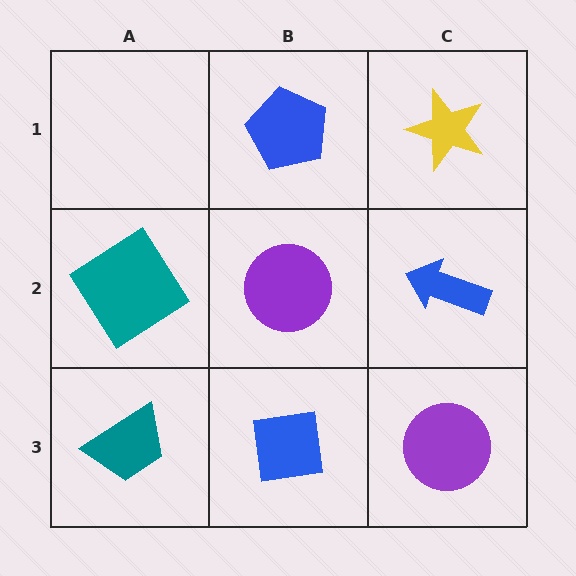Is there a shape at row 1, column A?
No, that cell is empty.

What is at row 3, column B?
A blue square.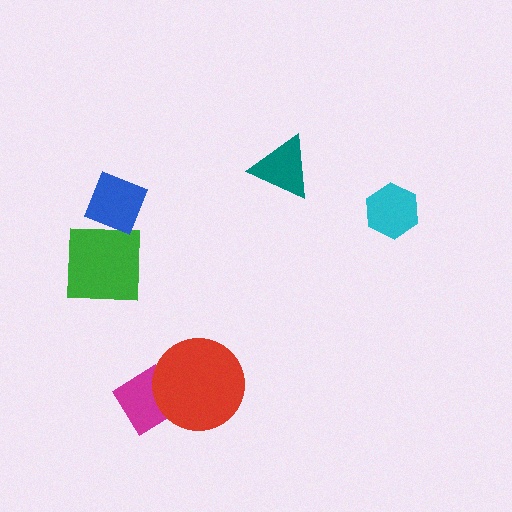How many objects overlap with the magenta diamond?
1 object overlaps with the magenta diamond.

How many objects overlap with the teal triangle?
0 objects overlap with the teal triangle.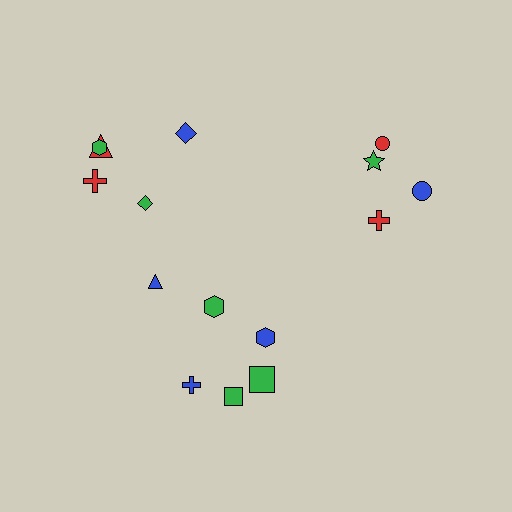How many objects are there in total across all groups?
There are 15 objects.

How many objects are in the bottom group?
There are 5 objects.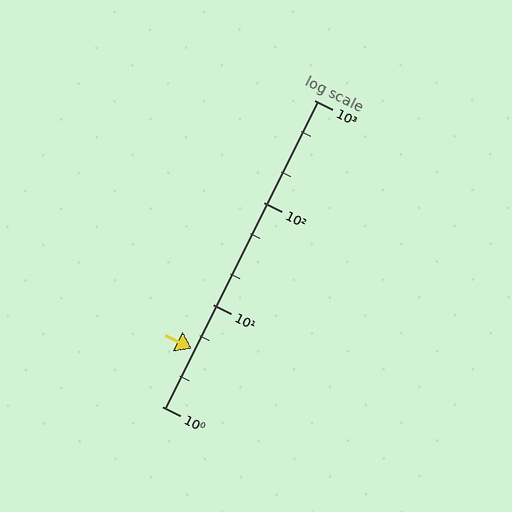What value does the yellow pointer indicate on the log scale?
The pointer indicates approximately 3.7.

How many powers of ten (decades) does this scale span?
The scale spans 3 decades, from 1 to 1000.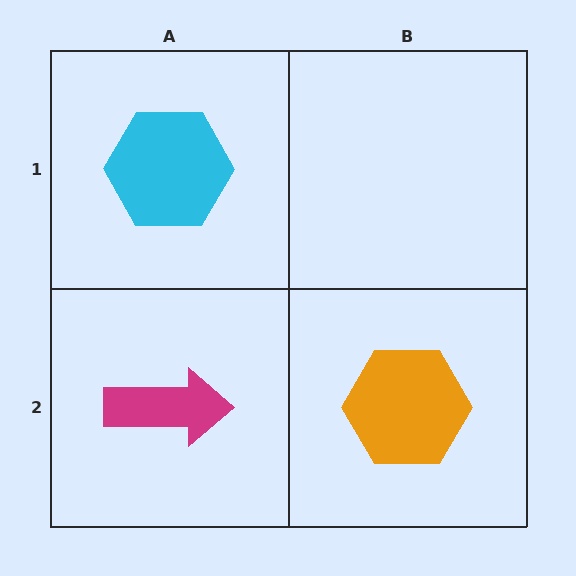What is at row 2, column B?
An orange hexagon.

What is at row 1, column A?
A cyan hexagon.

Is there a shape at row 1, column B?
No, that cell is empty.